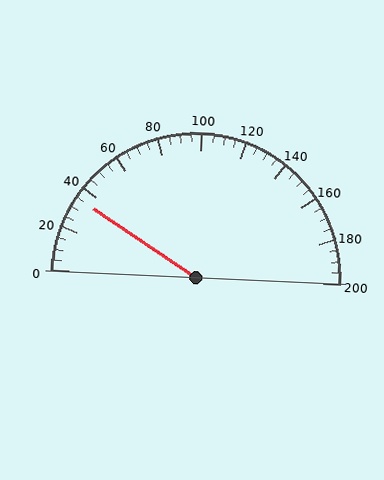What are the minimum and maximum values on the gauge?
The gauge ranges from 0 to 200.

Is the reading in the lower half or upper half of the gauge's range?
The reading is in the lower half of the range (0 to 200).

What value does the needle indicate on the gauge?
The needle indicates approximately 35.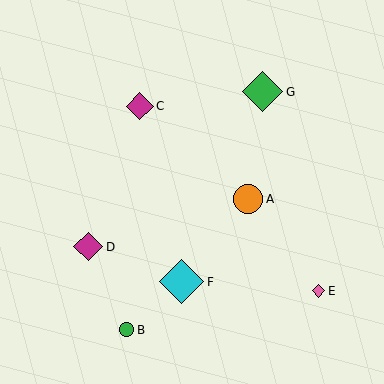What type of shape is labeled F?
Shape F is a cyan diamond.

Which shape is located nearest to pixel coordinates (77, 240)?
The magenta diamond (labeled D) at (88, 247) is nearest to that location.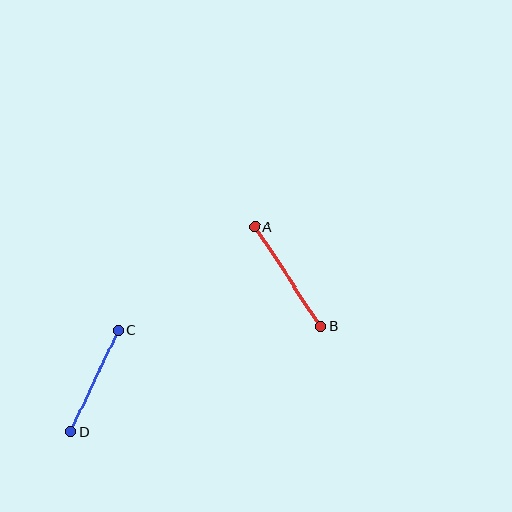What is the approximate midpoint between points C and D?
The midpoint is at approximately (94, 381) pixels.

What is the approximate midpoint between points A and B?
The midpoint is at approximately (288, 277) pixels.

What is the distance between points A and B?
The distance is approximately 119 pixels.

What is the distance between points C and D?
The distance is approximately 112 pixels.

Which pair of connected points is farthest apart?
Points A and B are farthest apart.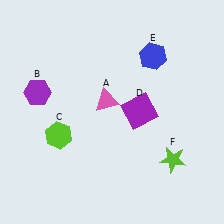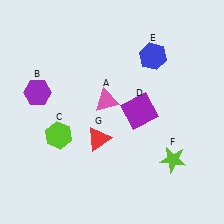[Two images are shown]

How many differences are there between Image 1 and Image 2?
There is 1 difference between the two images.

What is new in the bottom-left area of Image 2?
A red triangle (G) was added in the bottom-left area of Image 2.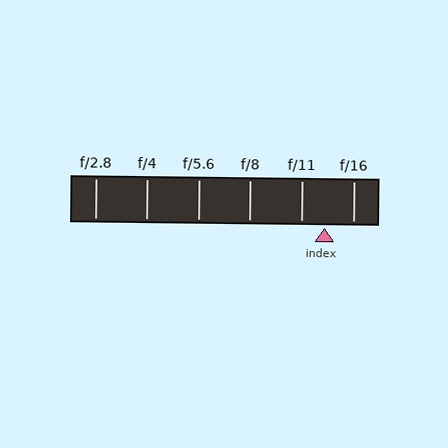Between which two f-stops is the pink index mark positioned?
The index mark is between f/11 and f/16.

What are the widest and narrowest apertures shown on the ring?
The widest aperture shown is f/2.8 and the narrowest is f/16.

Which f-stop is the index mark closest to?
The index mark is closest to f/11.